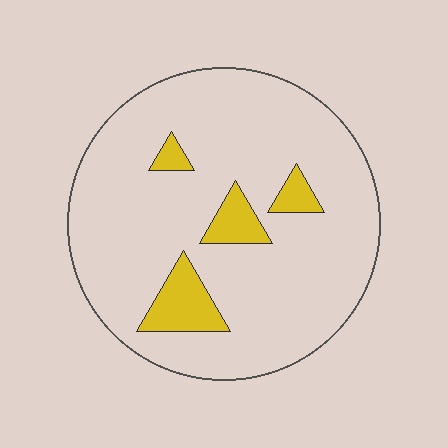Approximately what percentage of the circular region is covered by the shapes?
Approximately 10%.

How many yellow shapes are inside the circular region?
4.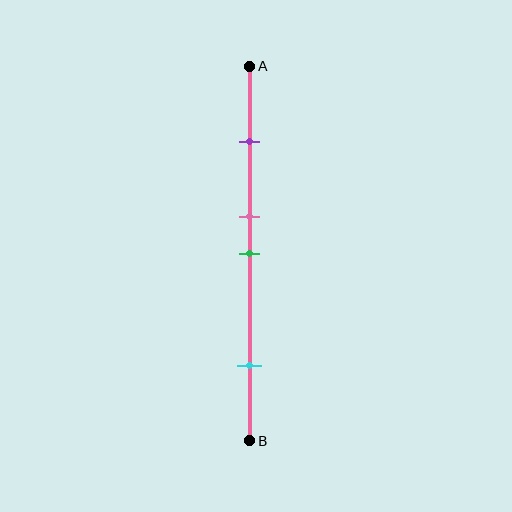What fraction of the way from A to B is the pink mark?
The pink mark is approximately 40% (0.4) of the way from A to B.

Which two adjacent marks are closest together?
The pink and green marks are the closest adjacent pair.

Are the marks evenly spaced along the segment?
No, the marks are not evenly spaced.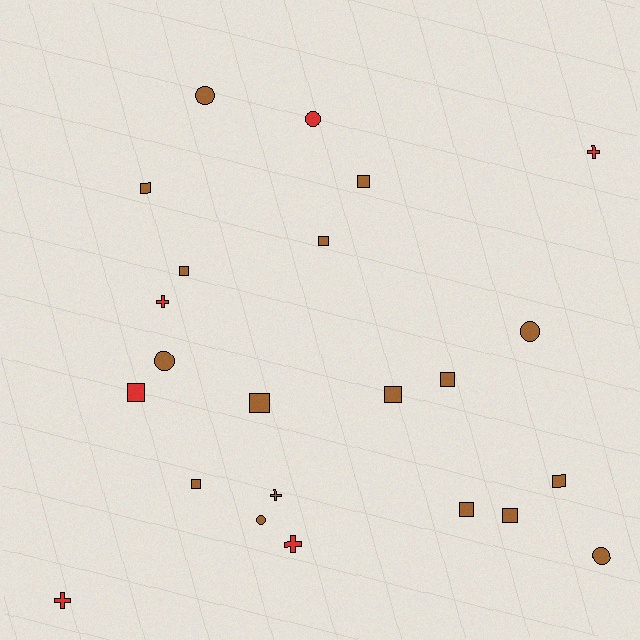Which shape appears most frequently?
Square, with 12 objects.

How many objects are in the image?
There are 23 objects.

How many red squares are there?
There is 1 red square.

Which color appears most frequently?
Brown, with 17 objects.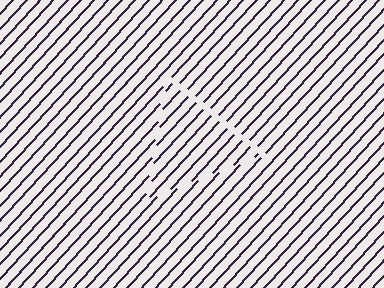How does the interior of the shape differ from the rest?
The interior of the shape contains the same grating, shifted by half a period — the contour is defined by the phase discontinuity where line-ends from the inner and outer gratings abut.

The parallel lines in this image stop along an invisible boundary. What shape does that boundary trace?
An illusory triangle. The interior of the shape contains the same grating, shifted by half a period — the contour is defined by the phase discontinuity where line-ends from the inner and outer gratings abut.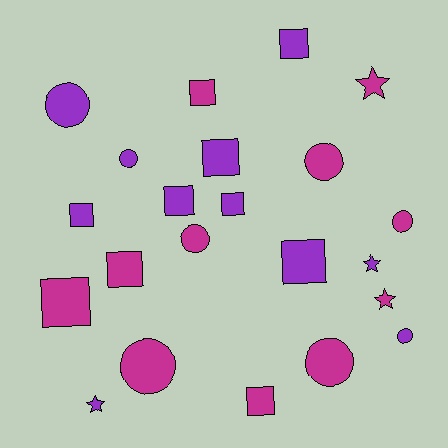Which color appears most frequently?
Magenta, with 11 objects.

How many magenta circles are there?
There are 5 magenta circles.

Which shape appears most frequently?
Square, with 10 objects.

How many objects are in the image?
There are 22 objects.